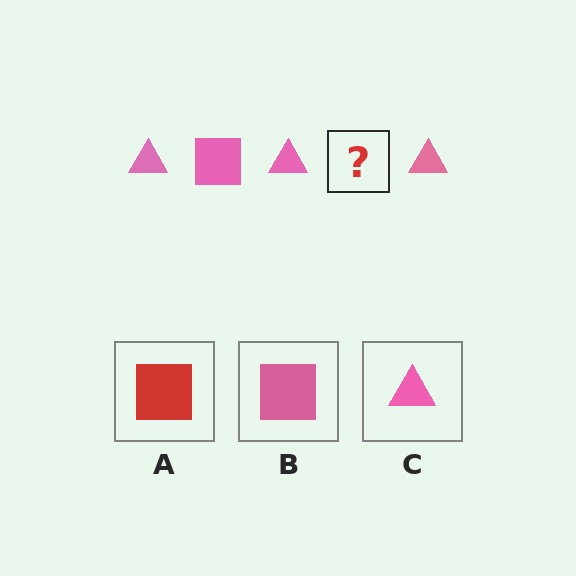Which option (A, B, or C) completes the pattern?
B.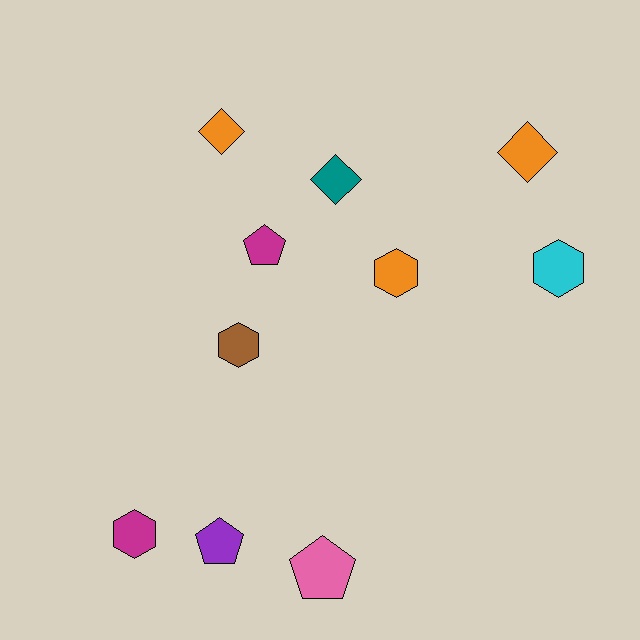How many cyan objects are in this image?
There is 1 cyan object.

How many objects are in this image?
There are 10 objects.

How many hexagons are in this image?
There are 4 hexagons.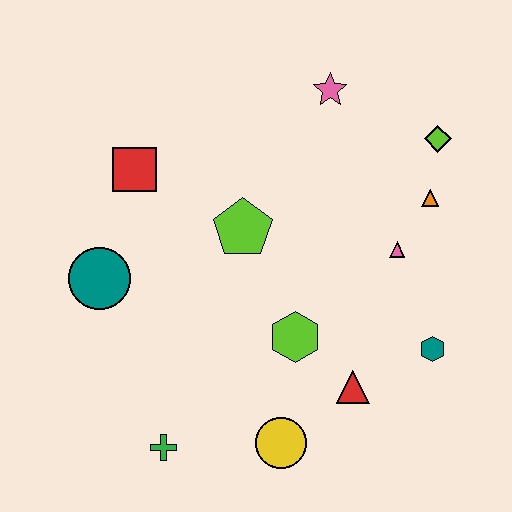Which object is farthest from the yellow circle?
The pink star is farthest from the yellow circle.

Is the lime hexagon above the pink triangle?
No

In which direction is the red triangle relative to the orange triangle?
The red triangle is below the orange triangle.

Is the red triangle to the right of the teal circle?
Yes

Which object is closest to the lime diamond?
The orange triangle is closest to the lime diamond.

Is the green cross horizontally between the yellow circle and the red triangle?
No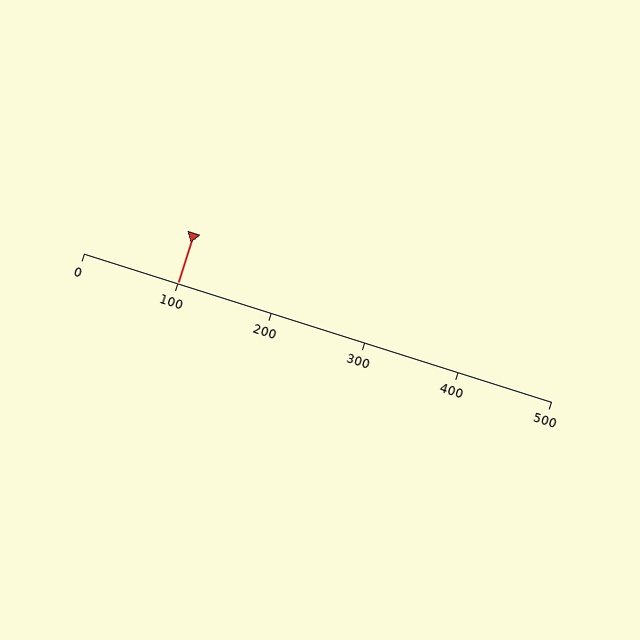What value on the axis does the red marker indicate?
The marker indicates approximately 100.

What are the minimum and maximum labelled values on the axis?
The axis runs from 0 to 500.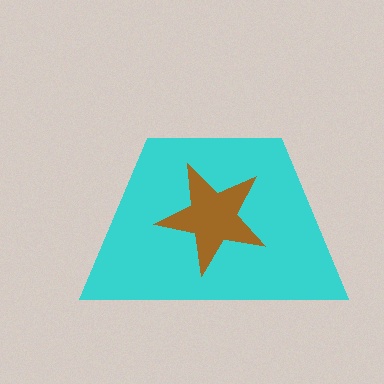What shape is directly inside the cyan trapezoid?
The brown star.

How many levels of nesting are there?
2.